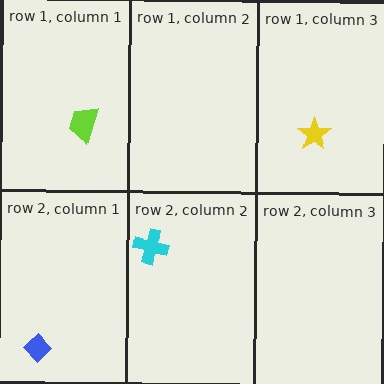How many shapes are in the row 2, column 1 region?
1.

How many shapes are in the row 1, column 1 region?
1.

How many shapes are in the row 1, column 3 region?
1.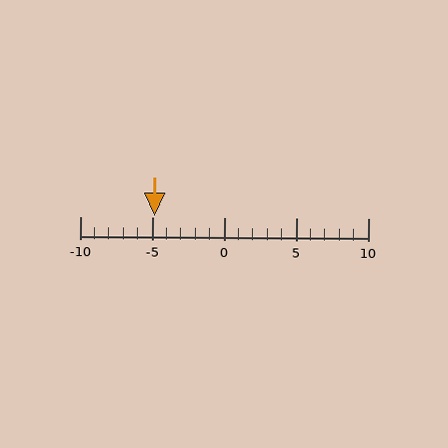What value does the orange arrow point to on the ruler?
The orange arrow points to approximately -5.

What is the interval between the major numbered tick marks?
The major tick marks are spaced 5 units apart.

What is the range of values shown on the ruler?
The ruler shows values from -10 to 10.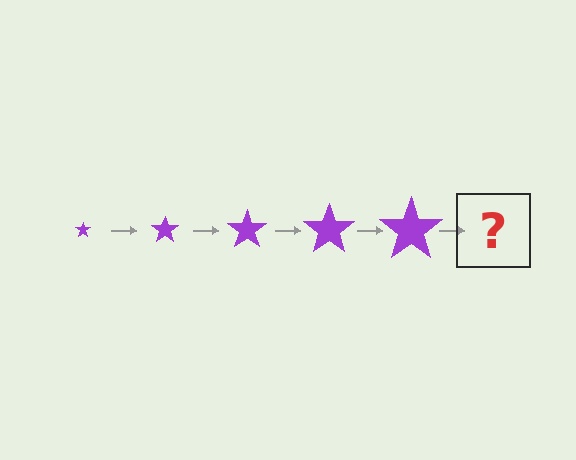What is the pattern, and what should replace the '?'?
The pattern is that the star gets progressively larger each step. The '?' should be a purple star, larger than the previous one.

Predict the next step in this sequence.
The next step is a purple star, larger than the previous one.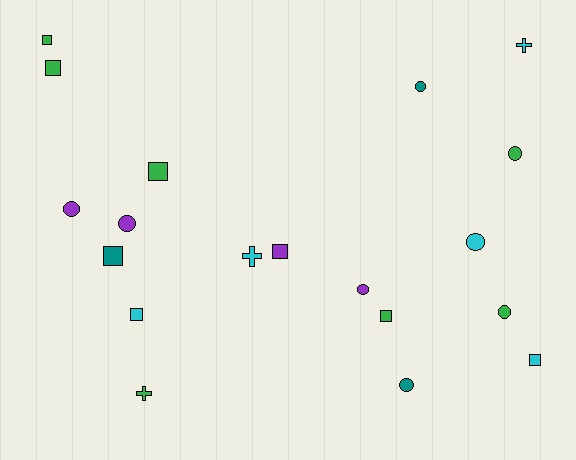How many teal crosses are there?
There are no teal crosses.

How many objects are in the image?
There are 19 objects.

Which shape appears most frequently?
Circle, with 8 objects.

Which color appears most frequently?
Green, with 7 objects.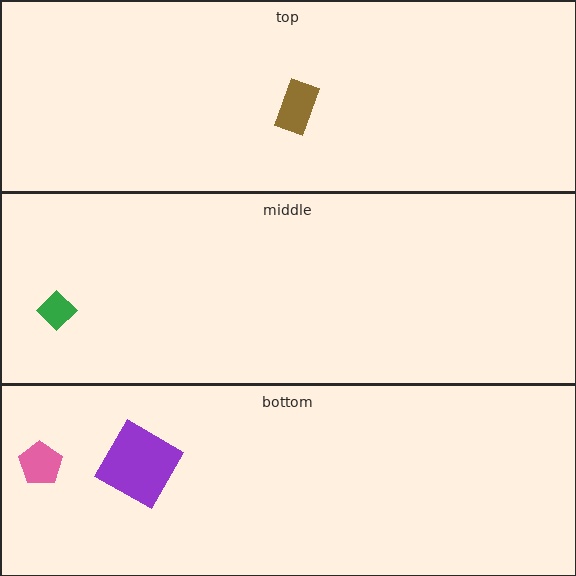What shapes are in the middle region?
The green diamond.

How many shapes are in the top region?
1.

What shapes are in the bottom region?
The purple square, the pink pentagon.